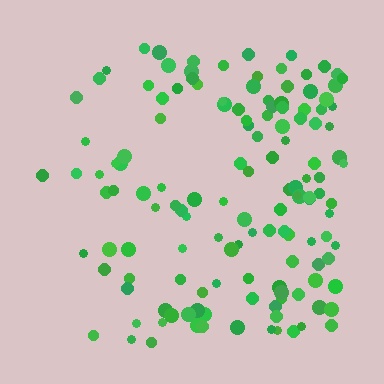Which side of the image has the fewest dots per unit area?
The left.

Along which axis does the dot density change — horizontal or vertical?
Horizontal.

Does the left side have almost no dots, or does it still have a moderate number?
Still a moderate number, just noticeably fewer than the right.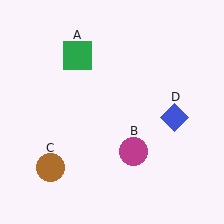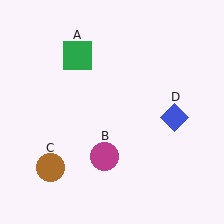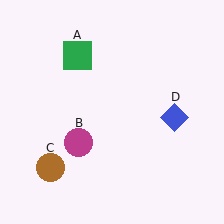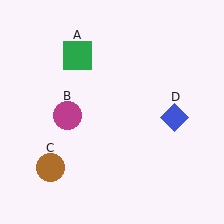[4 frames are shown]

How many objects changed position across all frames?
1 object changed position: magenta circle (object B).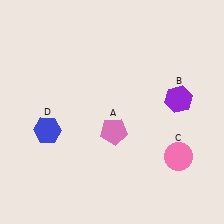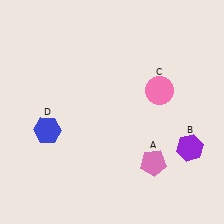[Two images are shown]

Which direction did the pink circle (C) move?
The pink circle (C) moved up.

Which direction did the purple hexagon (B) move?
The purple hexagon (B) moved down.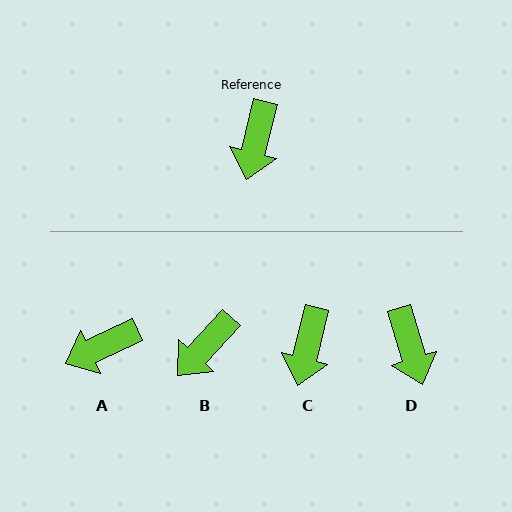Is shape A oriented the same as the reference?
No, it is off by about 51 degrees.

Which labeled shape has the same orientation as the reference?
C.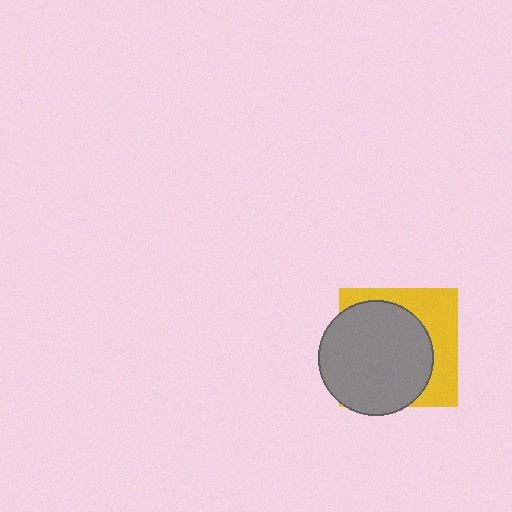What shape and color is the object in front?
The object in front is a gray circle.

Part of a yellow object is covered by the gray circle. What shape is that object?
It is a square.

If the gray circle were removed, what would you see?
You would see the complete yellow square.